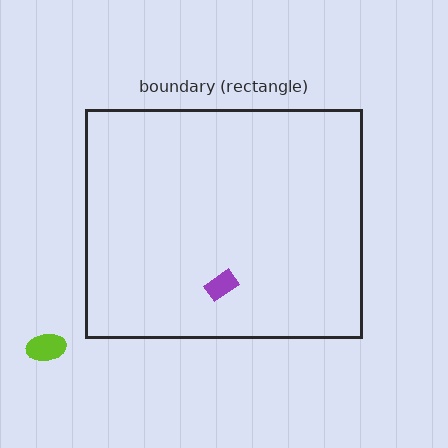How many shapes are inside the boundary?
1 inside, 1 outside.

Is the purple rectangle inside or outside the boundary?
Inside.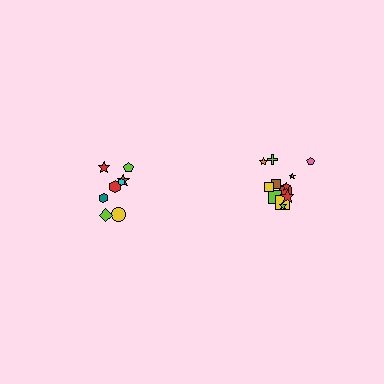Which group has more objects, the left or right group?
The right group.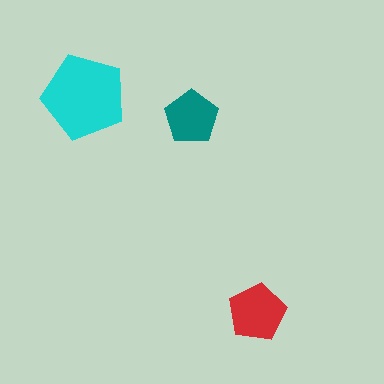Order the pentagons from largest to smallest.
the cyan one, the red one, the teal one.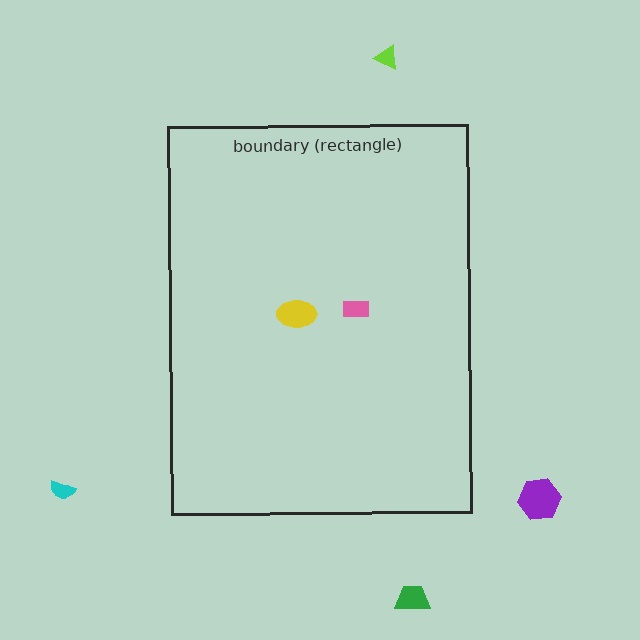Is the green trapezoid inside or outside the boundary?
Outside.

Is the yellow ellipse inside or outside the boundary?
Inside.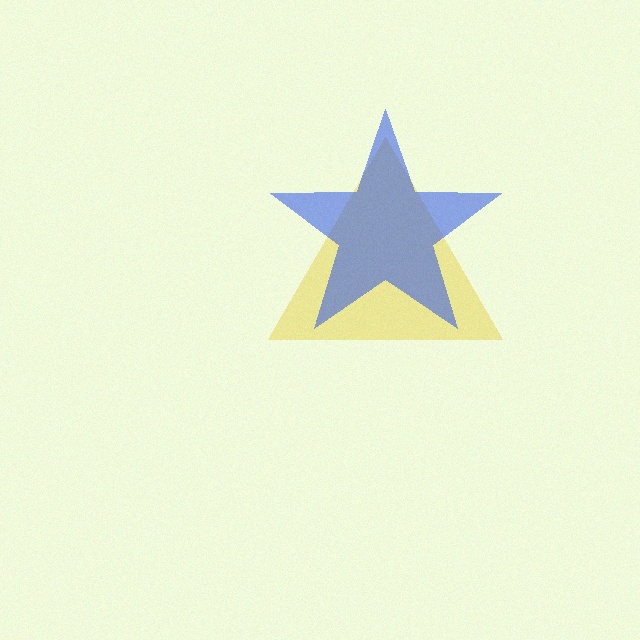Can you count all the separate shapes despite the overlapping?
Yes, there are 2 separate shapes.